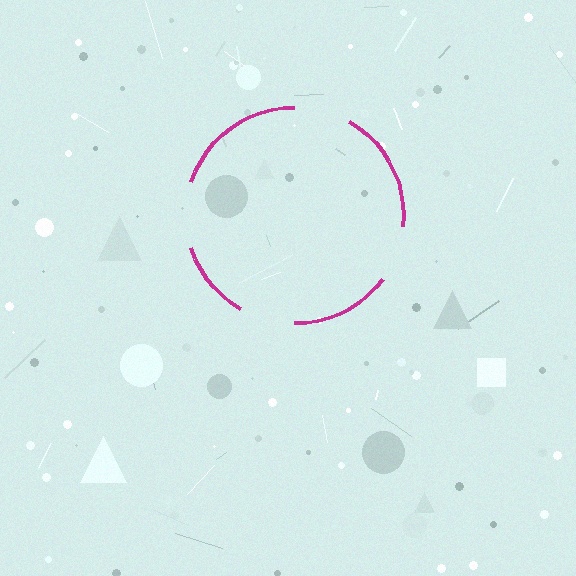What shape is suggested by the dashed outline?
The dashed outline suggests a circle.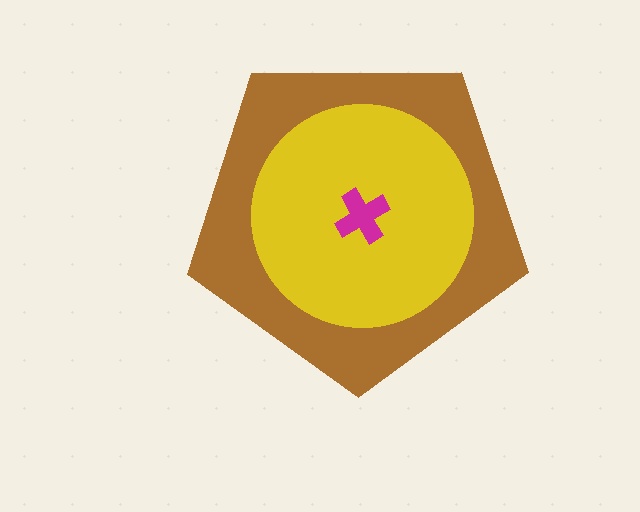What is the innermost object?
The magenta cross.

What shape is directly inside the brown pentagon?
The yellow circle.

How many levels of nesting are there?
3.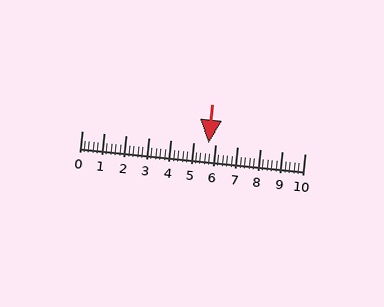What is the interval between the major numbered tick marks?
The major tick marks are spaced 1 units apart.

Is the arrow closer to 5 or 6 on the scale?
The arrow is closer to 6.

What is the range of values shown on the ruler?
The ruler shows values from 0 to 10.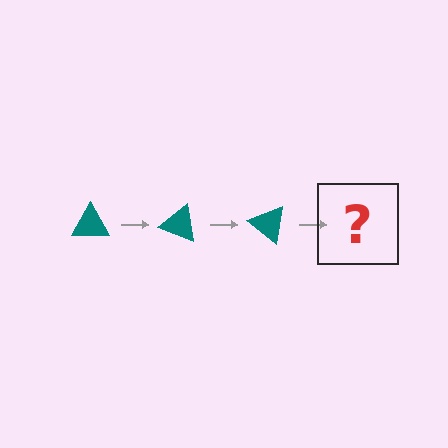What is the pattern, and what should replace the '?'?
The pattern is that the triangle rotates 20 degrees each step. The '?' should be a teal triangle rotated 60 degrees.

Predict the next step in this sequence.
The next step is a teal triangle rotated 60 degrees.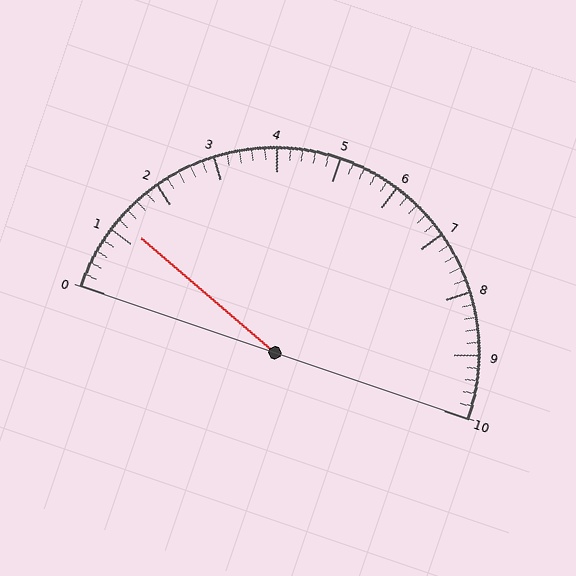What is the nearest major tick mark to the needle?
The nearest major tick mark is 1.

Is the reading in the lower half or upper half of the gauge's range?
The reading is in the lower half of the range (0 to 10).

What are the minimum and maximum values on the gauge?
The gauge ranges from 0 to 10.